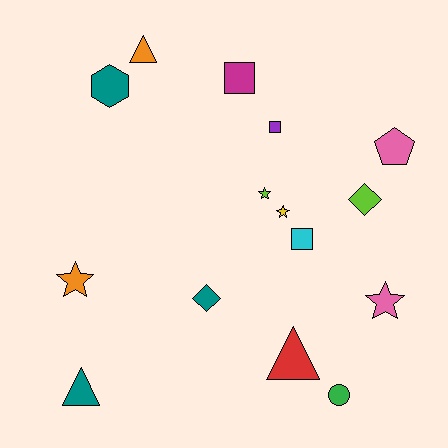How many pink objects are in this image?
There are 2 pink objects.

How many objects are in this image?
There are 15 objects.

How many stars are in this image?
There are 4 stars.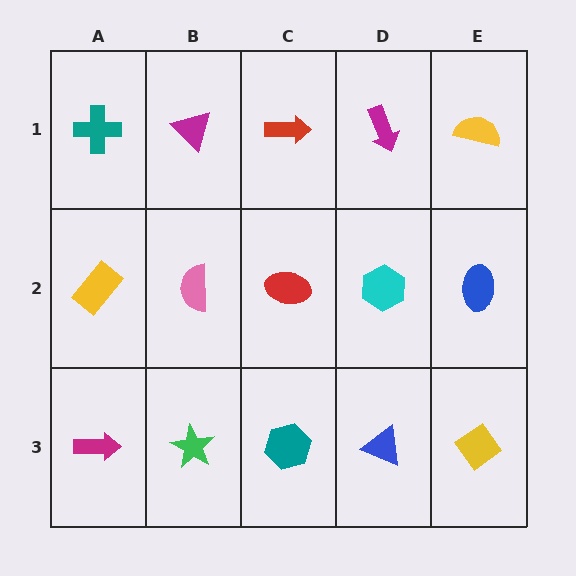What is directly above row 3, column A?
A yellow rectangle.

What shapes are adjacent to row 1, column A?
A yellow rectangle (row 2, column A), a magenta triangle (row 1, column B).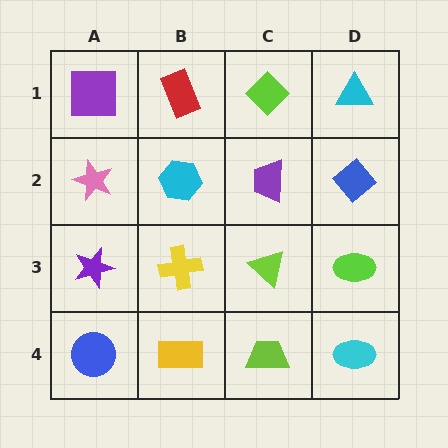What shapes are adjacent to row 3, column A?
A pink star (row 2, column A), a blue circle (row 4, column A), a yellow cross (row 3, column B).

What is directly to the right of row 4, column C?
A cyan ellipse.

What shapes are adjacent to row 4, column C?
A lime triangle (row 3, column C), a yellow rectangle (row 4, column B), a cyan ellipse (row 4, column D).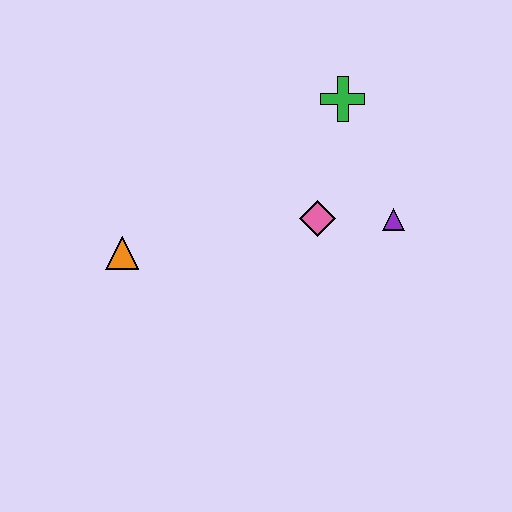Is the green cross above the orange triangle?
Yes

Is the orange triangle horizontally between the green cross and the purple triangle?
No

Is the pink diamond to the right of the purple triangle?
No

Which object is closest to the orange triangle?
The pink diamond is closest to the orange triangle.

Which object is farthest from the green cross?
The orange triangle is farthest from the green cross.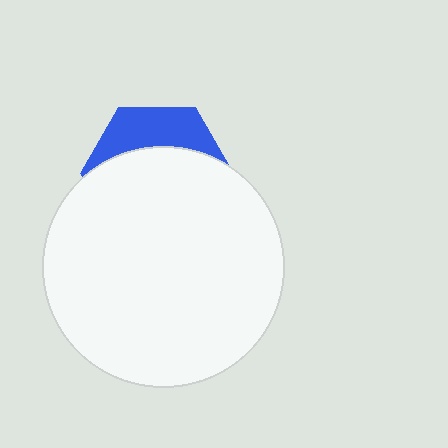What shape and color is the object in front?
The object in front is a white circle.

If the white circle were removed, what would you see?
You would see the complete blue hexagon.